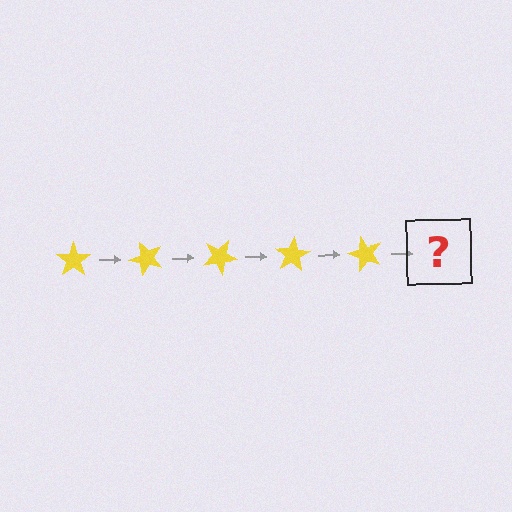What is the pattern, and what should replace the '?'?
The pattern is that the star rotates 50 degrees each step. The '?' should be a yellow star rotated 250 degrees.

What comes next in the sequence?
The next element should be a yellow star rotated 250 degrees.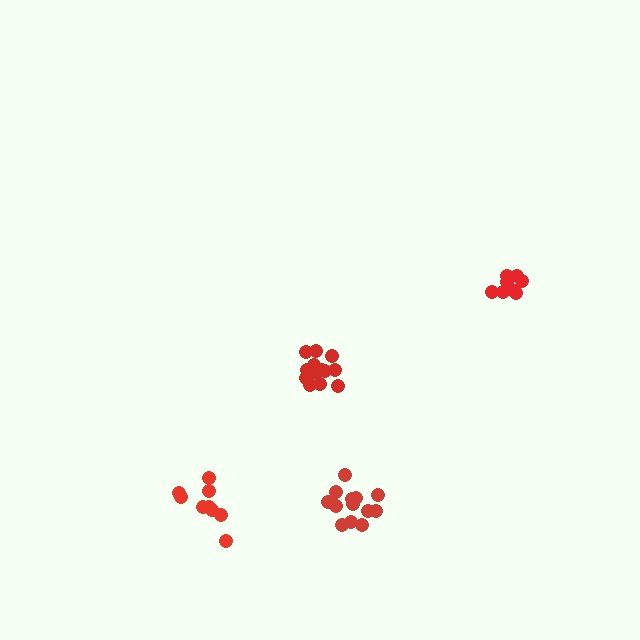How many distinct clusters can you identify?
There are 4 distinct clusters.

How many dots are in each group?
Group 1: 8 dots, Group 2: 9 dots, Group 3: 13 dots, Group 4: 13 dots (43 total).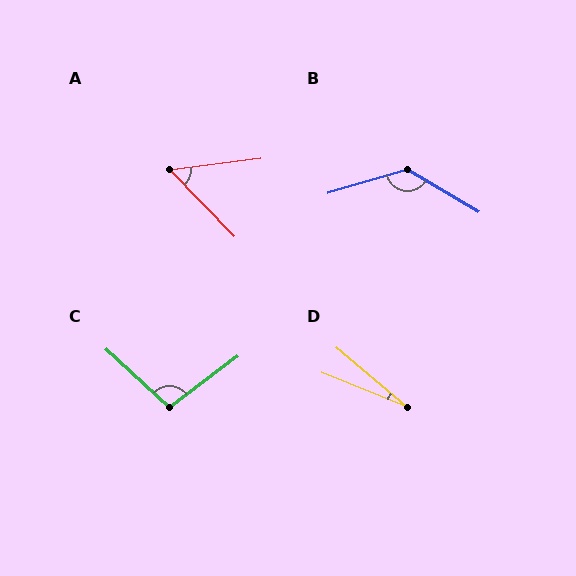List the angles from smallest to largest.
D (18°), A (53°), C (101°), B (133°).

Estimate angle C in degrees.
Approximately 101 degrees.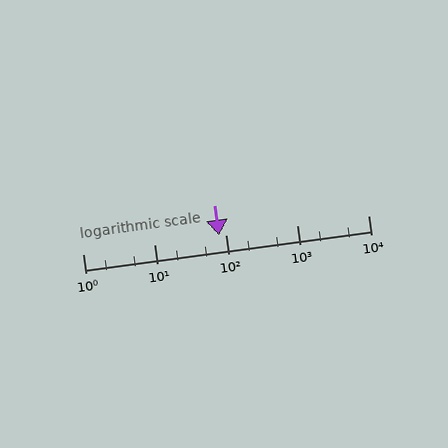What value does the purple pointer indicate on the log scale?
The pointer indicates approximately 81.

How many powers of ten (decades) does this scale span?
The scale spans 4 decades, from 1 to 10000.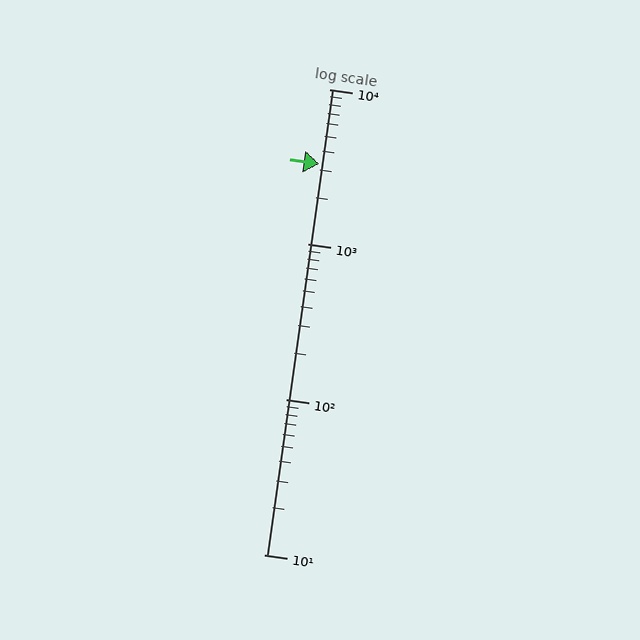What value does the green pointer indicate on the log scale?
The pointer indicates approximately 3300.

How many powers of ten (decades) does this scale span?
The scale spans 3 decades, from 10 to 10000.